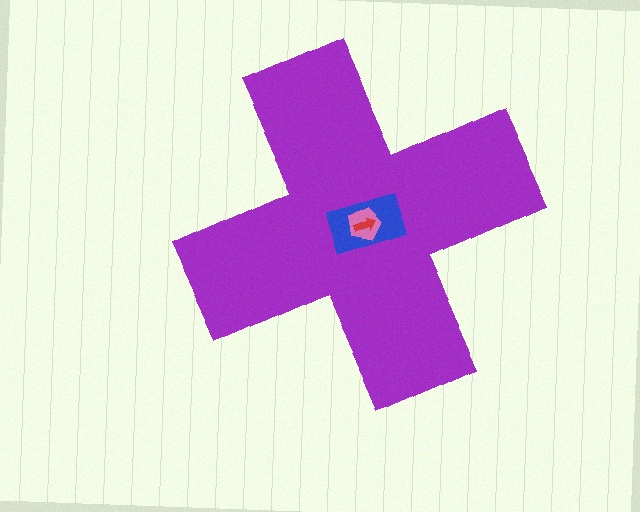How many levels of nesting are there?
4.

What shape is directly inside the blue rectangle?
The pink pentagon.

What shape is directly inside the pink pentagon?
The red arrow.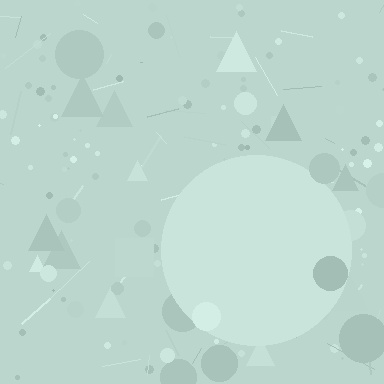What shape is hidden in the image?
A circle is hidden in the image.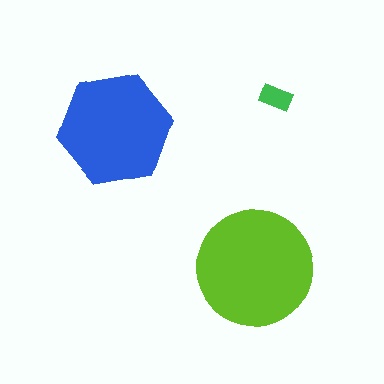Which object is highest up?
The green rectangle is topmost.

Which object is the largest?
The lime circle.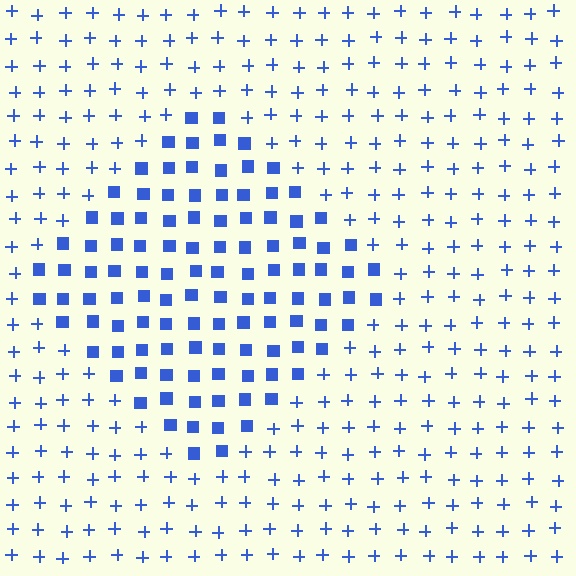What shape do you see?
I see a diamond.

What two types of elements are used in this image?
The image uses squares inside the diamond region and plus signs outside it.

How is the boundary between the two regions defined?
The boundary is defined by a change in element shape: squares inside vs. plus signs outside. All elements share the same color and spacing.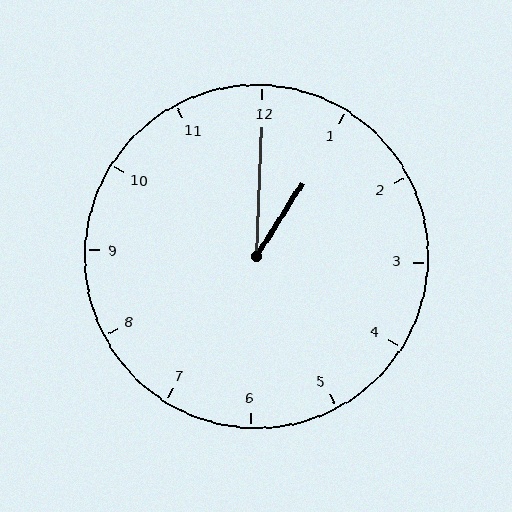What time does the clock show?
1:00.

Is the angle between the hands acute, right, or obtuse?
It is acute.